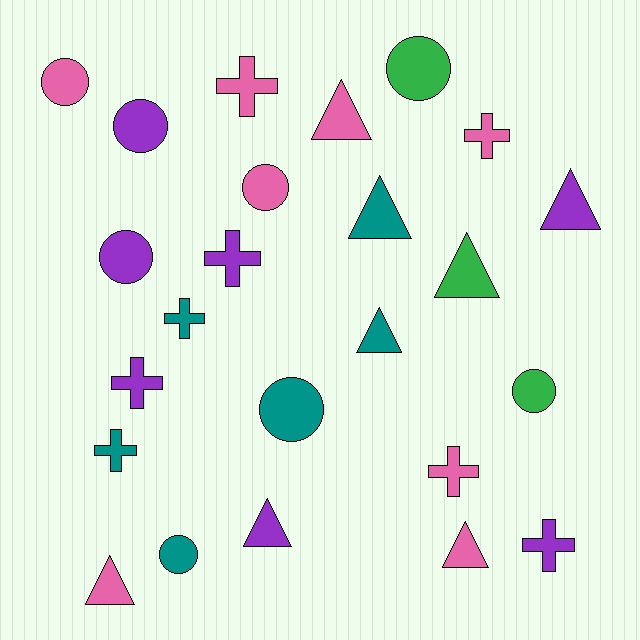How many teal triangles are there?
There are 2 teal triangles.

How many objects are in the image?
There are 24 objects.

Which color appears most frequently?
Pink, with 8 objects.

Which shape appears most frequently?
Cross, with 8 objects.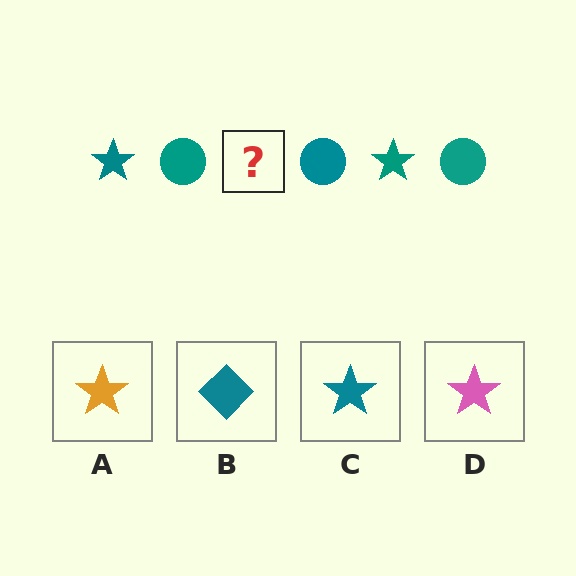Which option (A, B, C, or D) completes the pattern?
C.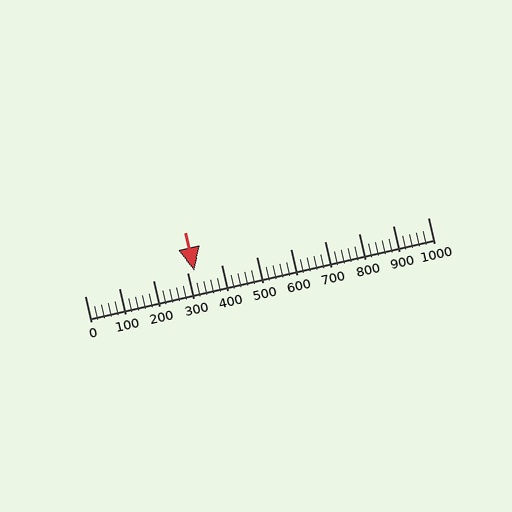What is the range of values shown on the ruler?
The ruler shows values from 0 to 1000.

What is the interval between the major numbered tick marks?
The major tick marks are spaced 100 units apart.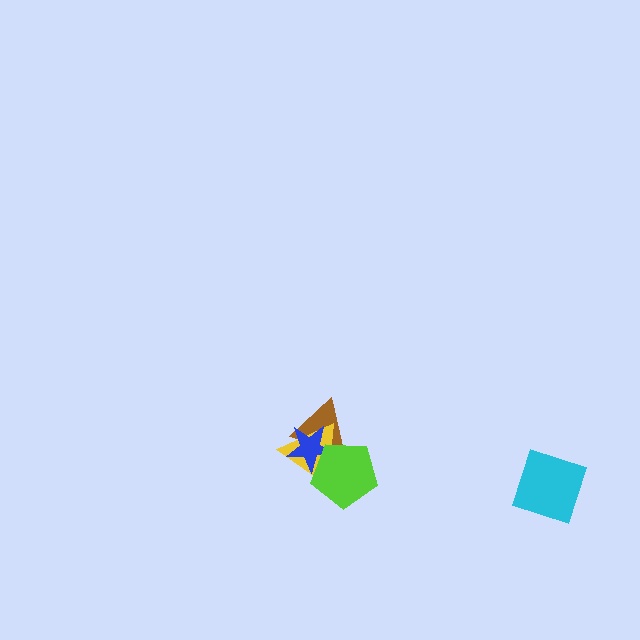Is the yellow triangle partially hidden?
Yes, it is partially covered by another shape.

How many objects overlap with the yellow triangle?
3 objects overlap with the yellow triangle.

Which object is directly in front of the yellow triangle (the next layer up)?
The blue star is directly in front of the yellow triangle.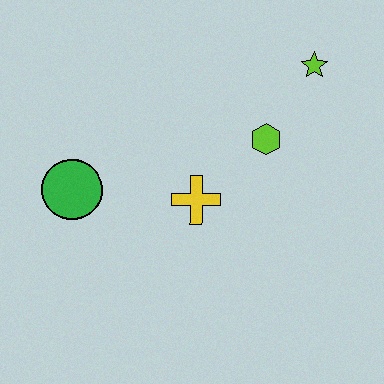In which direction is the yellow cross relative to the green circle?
The yellow cross is to the right of the green circle.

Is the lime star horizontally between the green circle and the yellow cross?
No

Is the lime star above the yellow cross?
Yes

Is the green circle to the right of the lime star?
No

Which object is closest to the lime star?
The lime hexagon is closest to the lime star.